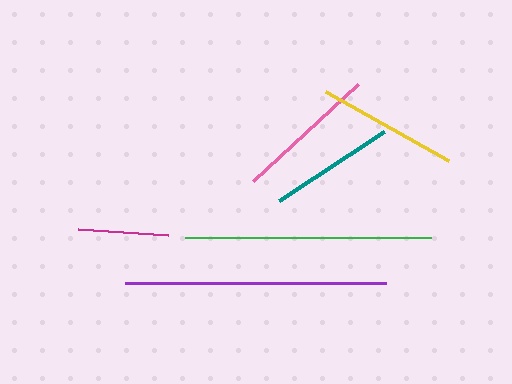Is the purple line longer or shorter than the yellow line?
The purple line is longer than the yellow line.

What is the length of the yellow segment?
The yellow segment is approximately 141 pixels long.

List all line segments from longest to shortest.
From longest to shortest: purple, green, pink, yellow, teal, magenta.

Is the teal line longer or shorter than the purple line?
The purple line is longer than the teal line.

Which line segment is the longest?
The purple line is the longest at approximately 261 pixels.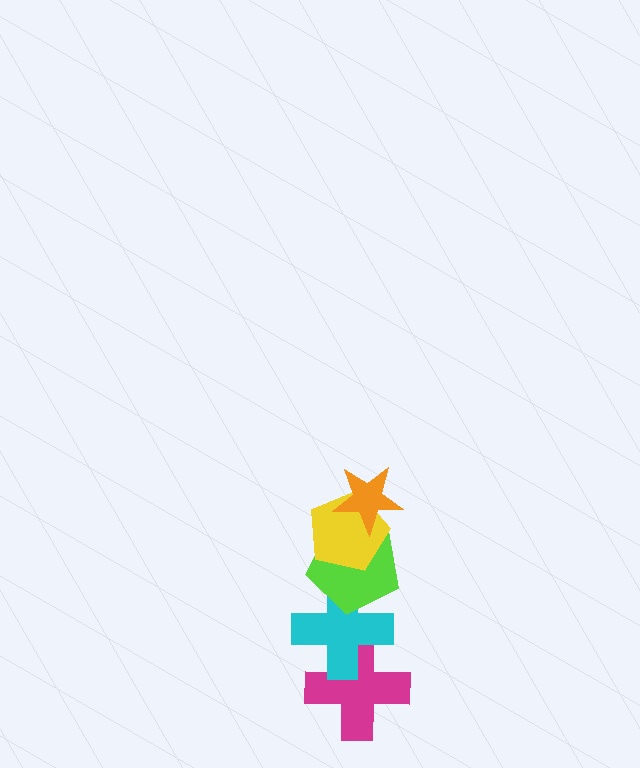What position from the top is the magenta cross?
The magenta cross is 5th from the top.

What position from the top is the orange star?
The orange star is 1st from the top.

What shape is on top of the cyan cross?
The lime pentagon is on top of the cyan cross.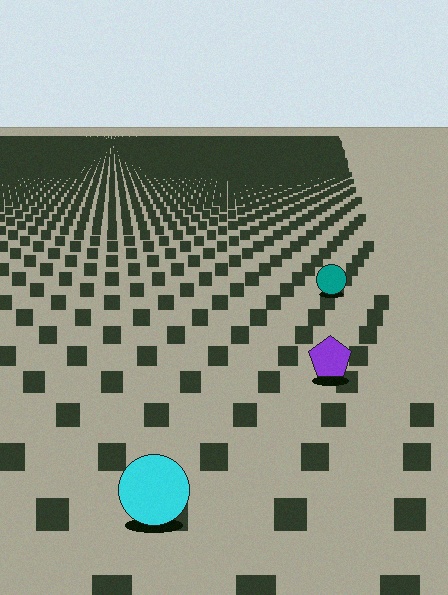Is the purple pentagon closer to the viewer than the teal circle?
Yes. The purple pentagon is closer — you can tell from the texture gradient: the ground texture is coarser near it.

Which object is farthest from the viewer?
The teal circle is farthest from the viewer. It appears smaller and the ground texture around it is denser.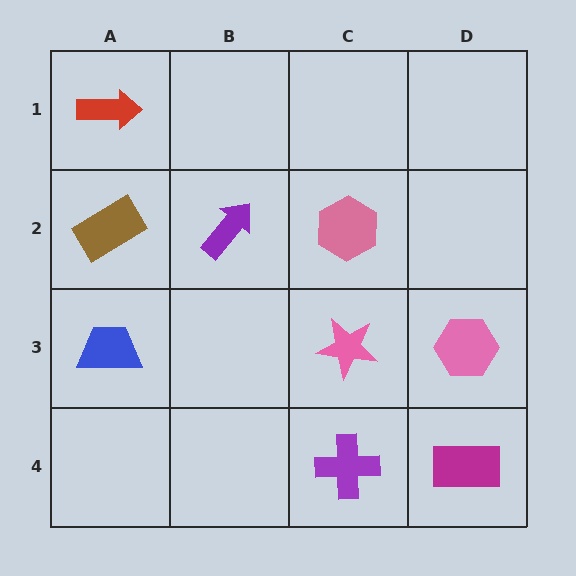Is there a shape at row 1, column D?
No, that cell is empty.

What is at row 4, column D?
A magenta rectangle.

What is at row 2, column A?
A brown rectangle.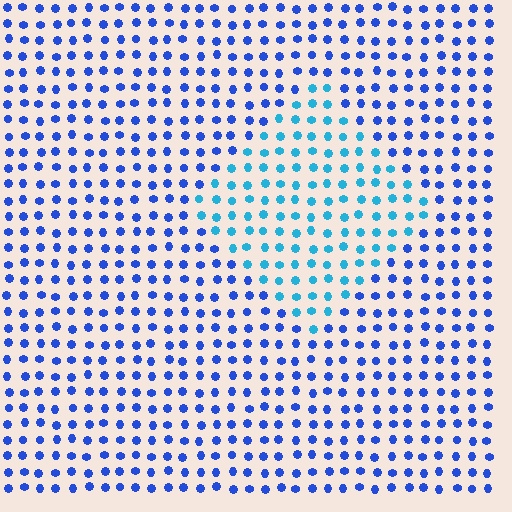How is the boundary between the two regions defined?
The boundary is defined purely by a slight shift in hue (about 34 degrees). Spacing, size, and orientation are identical on both sides.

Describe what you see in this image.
The image is filled with small blue elements in a uniform arrangement. A diamond-shaped region is visible where the elements are tinted to a slightly different hue, forming a subtle color boundary.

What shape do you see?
I see a diamond.